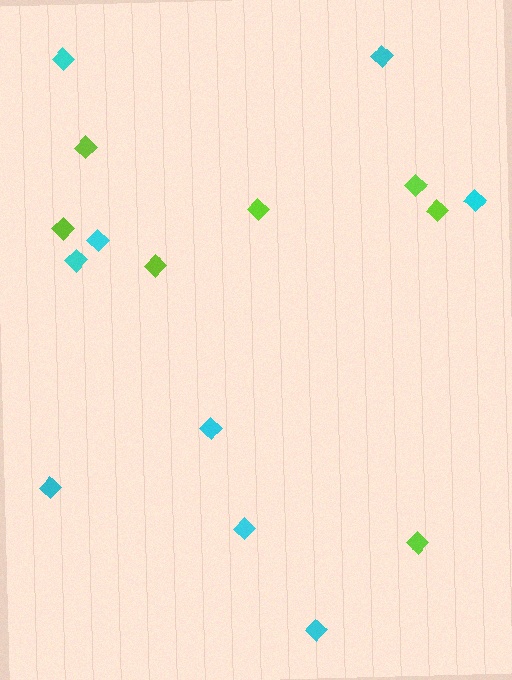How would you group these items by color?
There are 2 groups: one group of lime diamonds (7) and one group of cyan diamonds (9).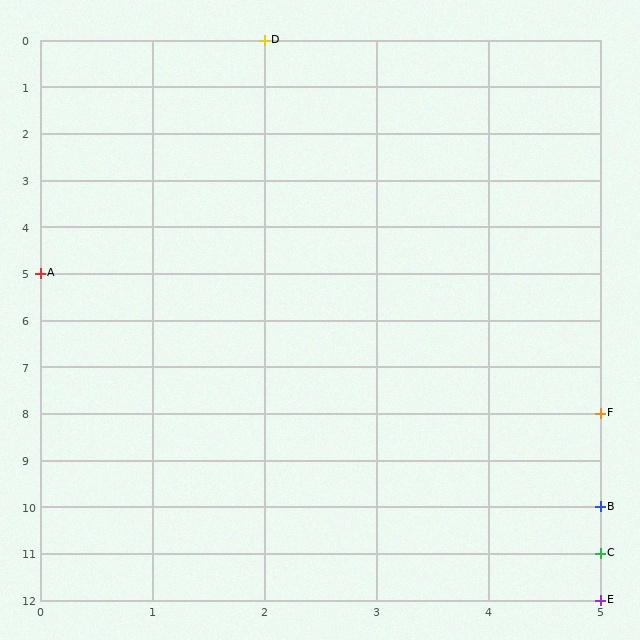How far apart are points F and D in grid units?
Points F and D are 3 columns and 8 rows apart (about 8.5 grid units diagonally).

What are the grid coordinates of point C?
Point C is at grid coordinates (5, 11).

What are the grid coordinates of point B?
Point B is at grid coordinates (5, 10).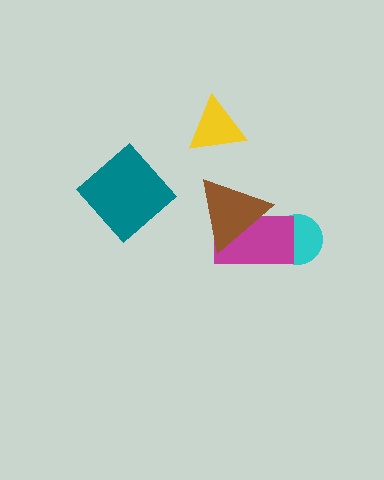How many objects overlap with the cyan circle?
1 object overlaps with the cyan circle.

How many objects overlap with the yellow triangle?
0 objects overlap with the yellow triangle.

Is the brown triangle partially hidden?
No, no other shape covers it.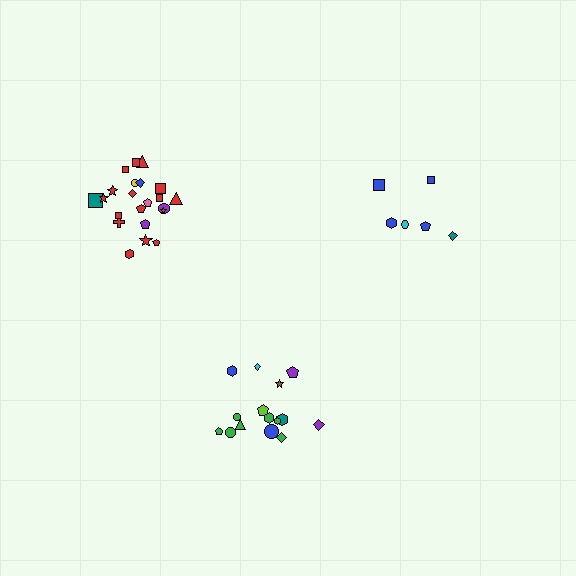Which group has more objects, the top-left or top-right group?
The top-left group.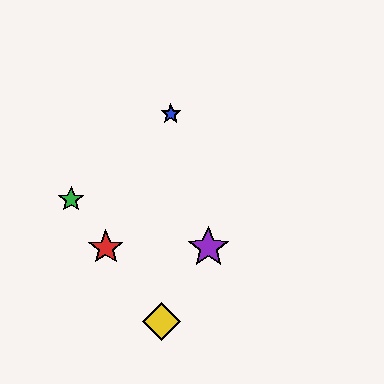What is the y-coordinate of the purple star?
The purple star is at y≈248.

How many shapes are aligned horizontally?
2 shapes (the red star, the purple star) are aligned horizontally.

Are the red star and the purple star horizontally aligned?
Yes, both are at y≈248.